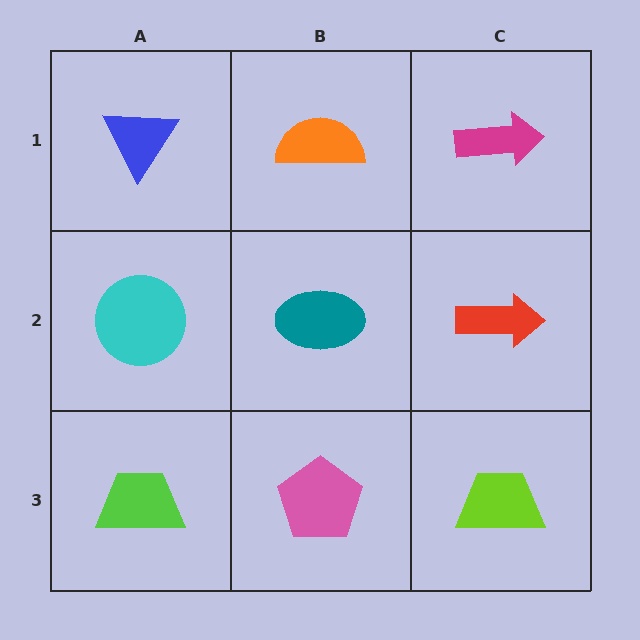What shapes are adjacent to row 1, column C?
A red arrow (row 2, column C), an orange semicircle (row 1, column B).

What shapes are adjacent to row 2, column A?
A blue triangle (row 1, column A), a lime trapezoid (row 3, column A), a teal ellipse (row 2, column B).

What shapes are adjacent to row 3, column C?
A red arrow (row 2, column C), a pink pentagon (row 3, column B).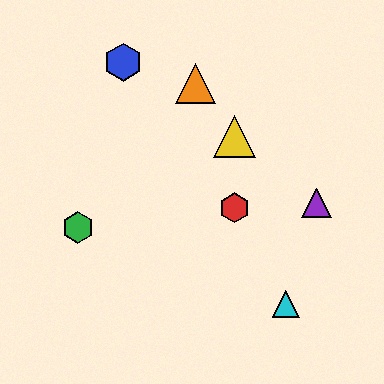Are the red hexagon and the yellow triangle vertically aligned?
Yes, both are at x≈234.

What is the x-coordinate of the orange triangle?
The orange triangle is at x≈196.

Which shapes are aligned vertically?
The red hexagon, the yellow triangle are aligned vertically.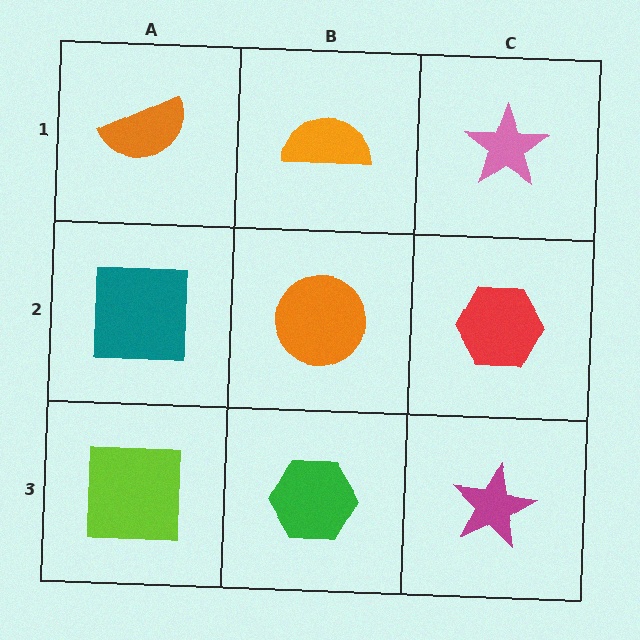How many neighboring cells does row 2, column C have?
3.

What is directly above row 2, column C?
A pink star.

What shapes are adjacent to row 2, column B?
An orange semicircle (row 1, column B), a green hexagon (row 3, column B), a teal square (row 2, column A), a red hexagon (row 2, column C).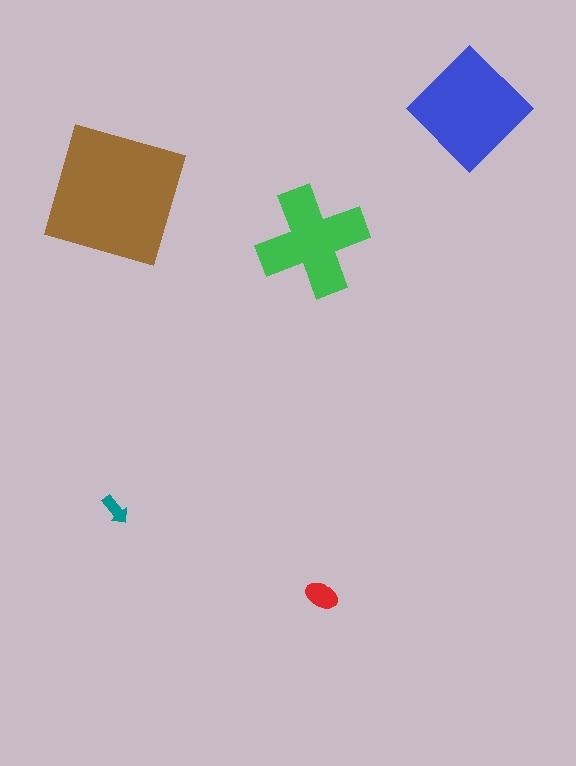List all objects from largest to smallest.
The brown square, the blue diamond, the green cross, the red ellipse, the teal arrow.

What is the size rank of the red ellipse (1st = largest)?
4th.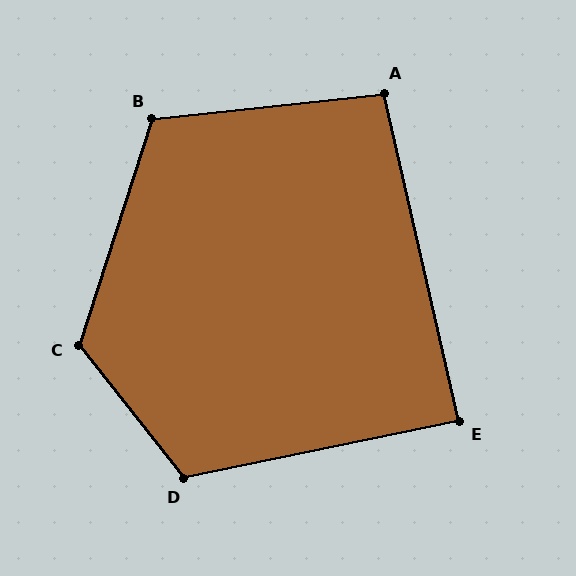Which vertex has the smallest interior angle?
E, at approximately 89 degrees.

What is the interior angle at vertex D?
Approximately 117 degrees (obtuse).